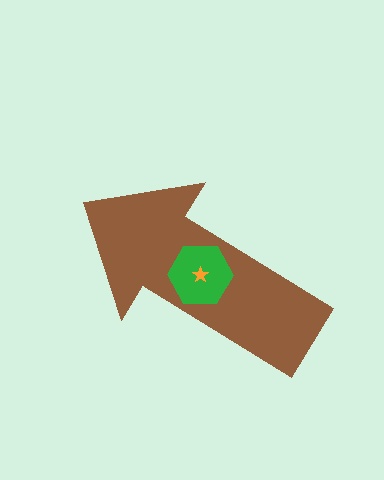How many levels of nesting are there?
3.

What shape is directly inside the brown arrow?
The green hexagon.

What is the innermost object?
The orange star.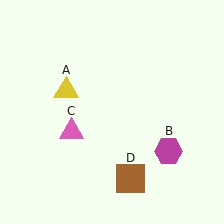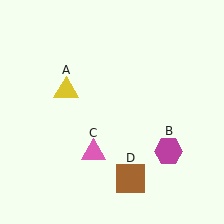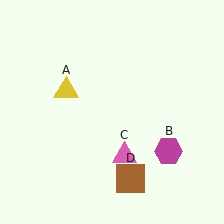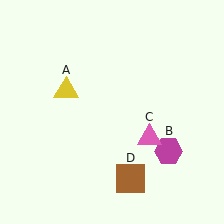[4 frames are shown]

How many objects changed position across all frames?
1 object changed position: pink triangle (object C).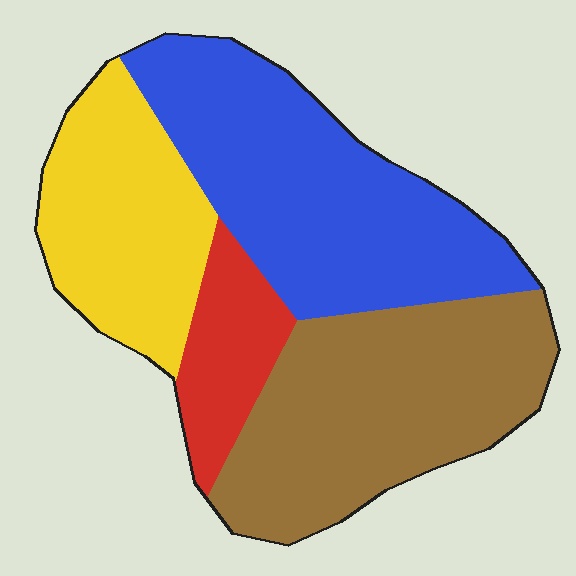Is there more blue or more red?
Blue.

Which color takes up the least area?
Red, at roughly 10%.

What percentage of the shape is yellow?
Yellow takes up less than a quarter of the shape.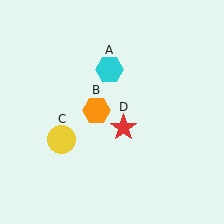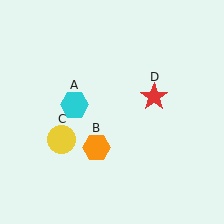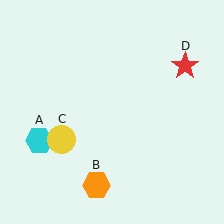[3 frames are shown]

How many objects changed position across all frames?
3 objects changed position: cyan hexagon (object A), orange hexagon (object B), red star (object D).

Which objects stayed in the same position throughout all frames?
Yellow circle (object C) remained stationary.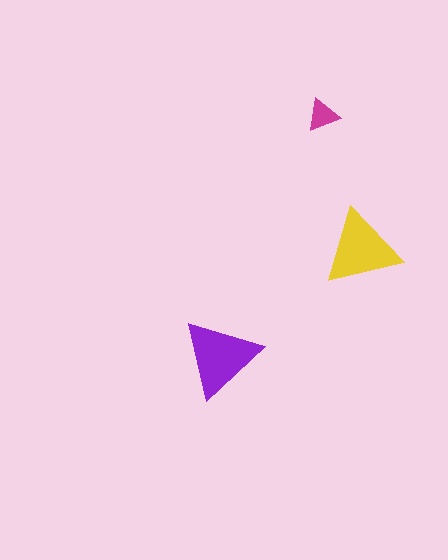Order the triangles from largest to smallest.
the purple one, the yellow one, the magenta one.